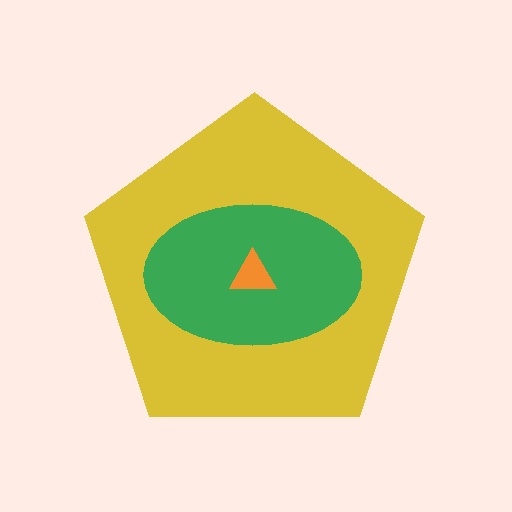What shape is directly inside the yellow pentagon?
The green ellipse.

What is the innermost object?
The orange triangle.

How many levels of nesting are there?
3.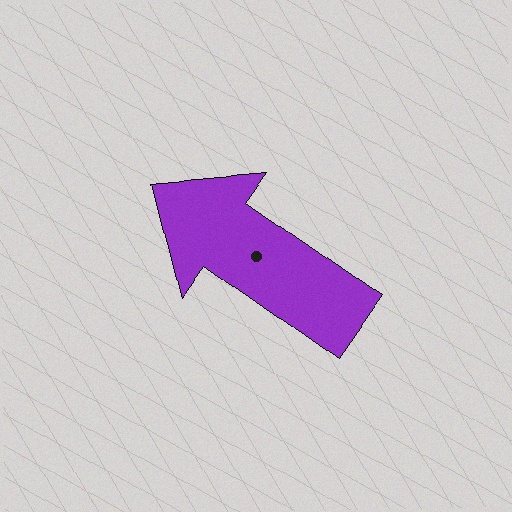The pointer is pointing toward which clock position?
Roughly 10 o'clock.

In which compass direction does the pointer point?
Northwest.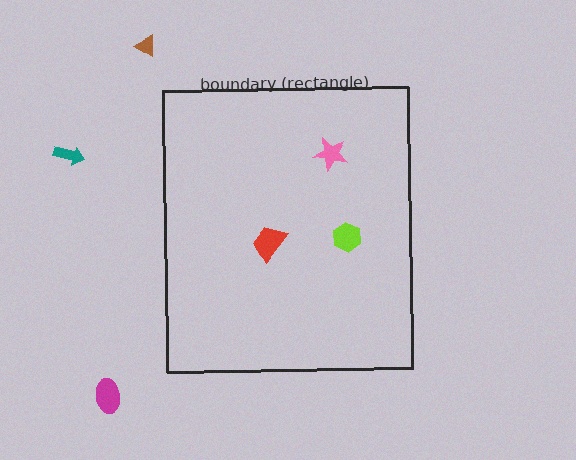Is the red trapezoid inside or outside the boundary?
Inside.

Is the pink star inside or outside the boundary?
Inside.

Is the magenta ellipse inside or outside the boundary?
Outside.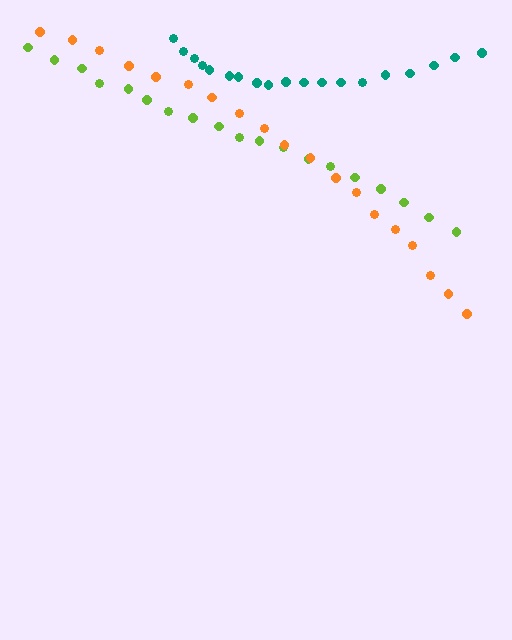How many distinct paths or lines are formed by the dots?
There are 3 distinct paths.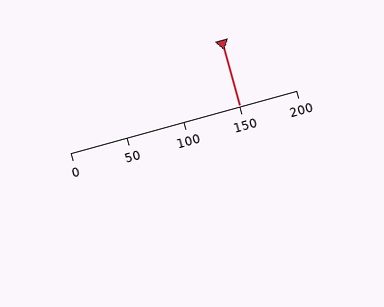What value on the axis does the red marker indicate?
The marker indicates approximately 150.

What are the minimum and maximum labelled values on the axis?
The axis runs from 0 to 200.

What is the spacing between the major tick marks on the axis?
The major ticks are spaced 50 apart.